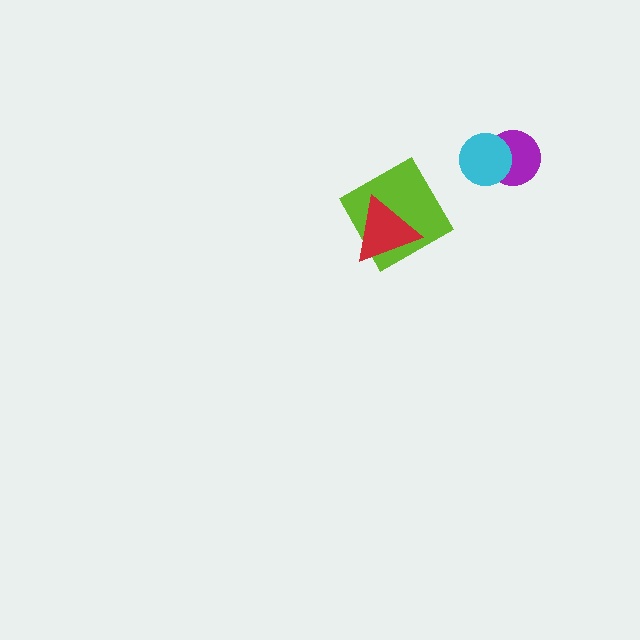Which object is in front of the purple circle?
The cyan circle is in front of the purple circle.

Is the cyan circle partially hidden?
No, no other shape covers it.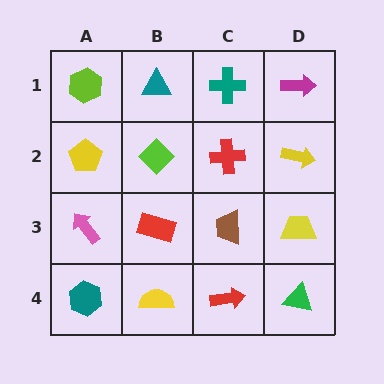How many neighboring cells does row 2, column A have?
3.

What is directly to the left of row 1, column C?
A teal triangle.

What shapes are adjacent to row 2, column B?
A teal triangle (row 1, column B), a red rectangle (row 3, column B), a yellow pentagon (row 2, column A), a red cross (row 2, column C).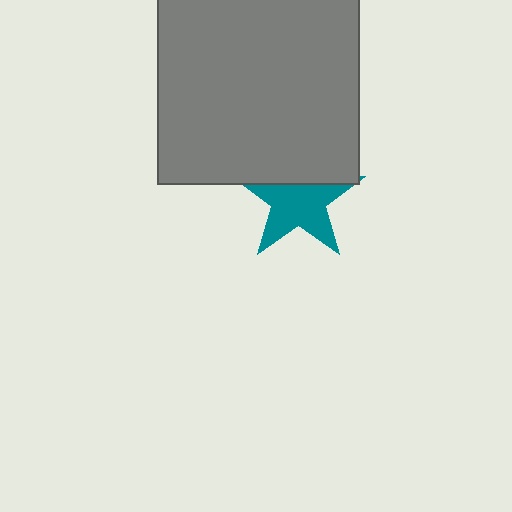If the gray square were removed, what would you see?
You would see the complete teal star.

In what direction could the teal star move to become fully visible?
The teal star could move down. That would shift it out from behind the gray square entirely.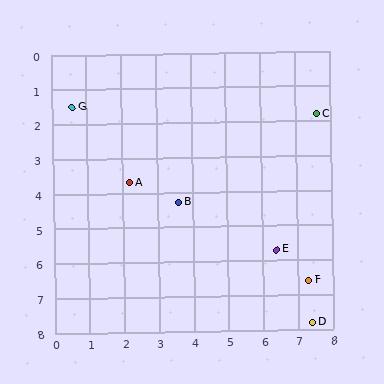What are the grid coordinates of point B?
Point B is at approximately (3.6, 4.3).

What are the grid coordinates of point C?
Point C is at approximately (7.6, 1.8).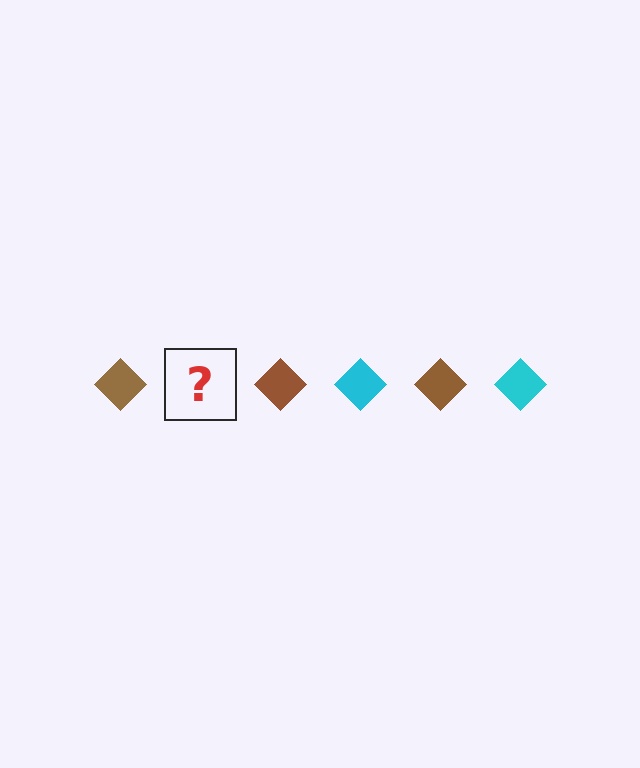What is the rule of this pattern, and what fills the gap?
The rule is that the pattern cycles through brown, cyan diamonds. The gap should be filled with a cyan diamond.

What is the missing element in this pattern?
The missing element is a cyan diamond.